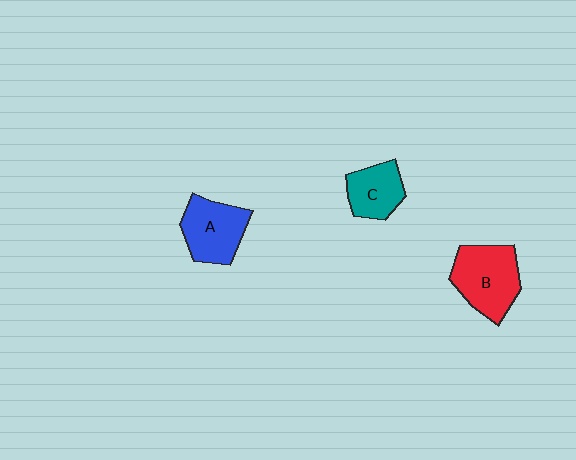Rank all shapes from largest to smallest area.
From largest to smallest: B (red), A (blue), C (teal).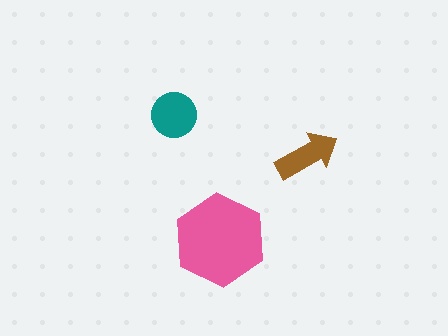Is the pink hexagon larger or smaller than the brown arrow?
Larger.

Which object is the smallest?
The brown arrow.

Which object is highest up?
The teal circle is topmost.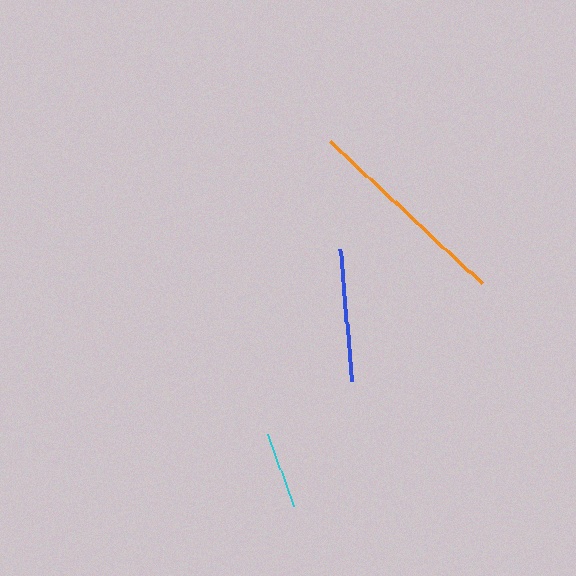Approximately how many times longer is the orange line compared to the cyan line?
The orange line is approximately 2.7 times the length of the cyan line.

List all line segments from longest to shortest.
From longest to shortest: orange, blue, cyan.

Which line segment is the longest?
The orange line is the longest at approximately 208 pixels.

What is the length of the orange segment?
The orange segment is approximately 208 pixels long.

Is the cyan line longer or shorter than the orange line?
The orange line is longer than the cyan line.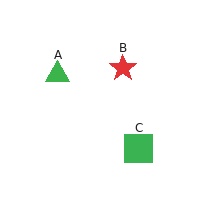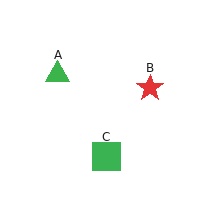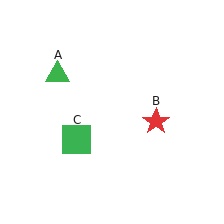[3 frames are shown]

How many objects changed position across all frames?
2 objects changed position: red star (object B), green square (object C).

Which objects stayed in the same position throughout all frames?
Green triangle (object A) remained stationary.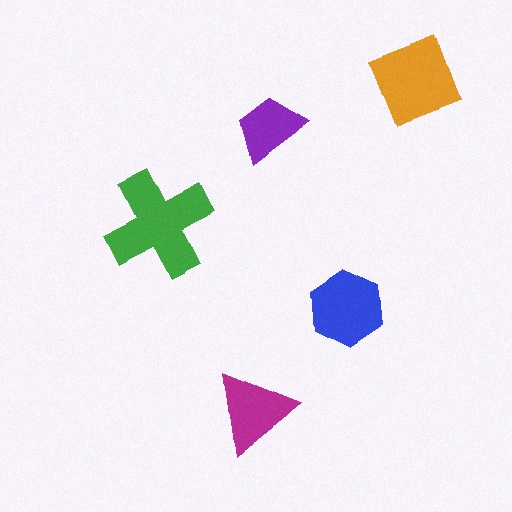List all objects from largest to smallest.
The green cross, the orange diamond, the blue hexagon, the magenta triangle, the purple trapezoid.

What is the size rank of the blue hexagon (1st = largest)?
3rd.